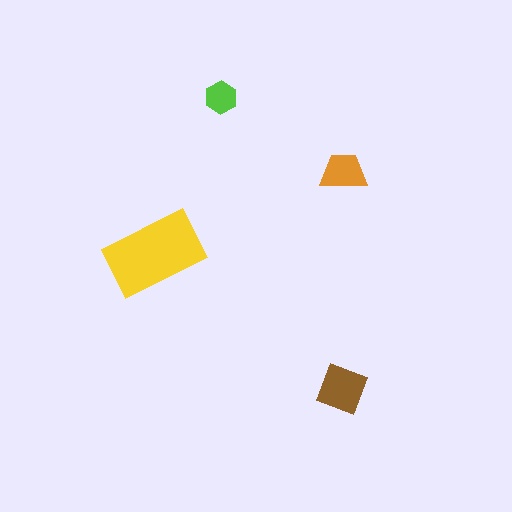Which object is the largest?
The yellow rectangle.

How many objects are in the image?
There are 4 objects in the image.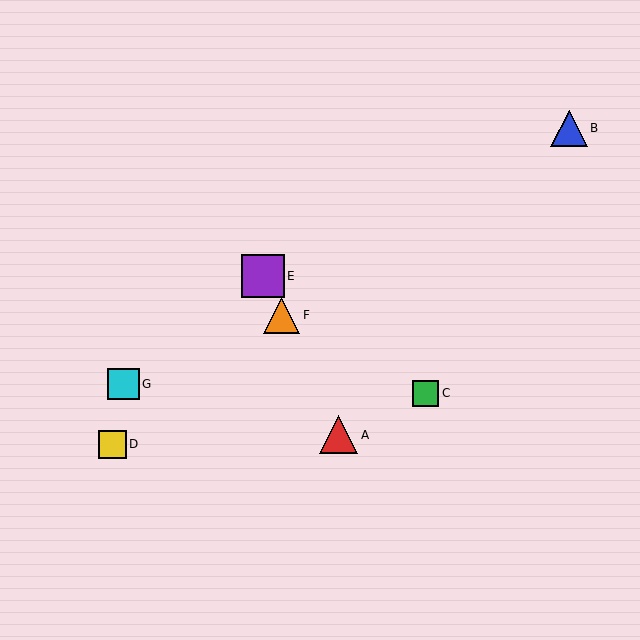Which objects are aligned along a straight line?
Objects A, E, F are aligned along a straight line.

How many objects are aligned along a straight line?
3 objects (A, E, F) are aligned along a straight line.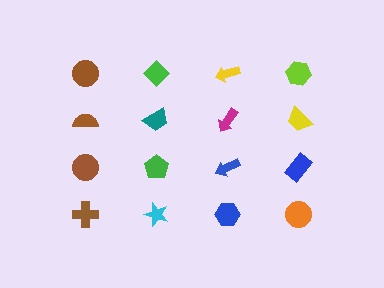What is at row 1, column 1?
A brown circle.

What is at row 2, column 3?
A magenta arrow.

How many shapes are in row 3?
4 shapes.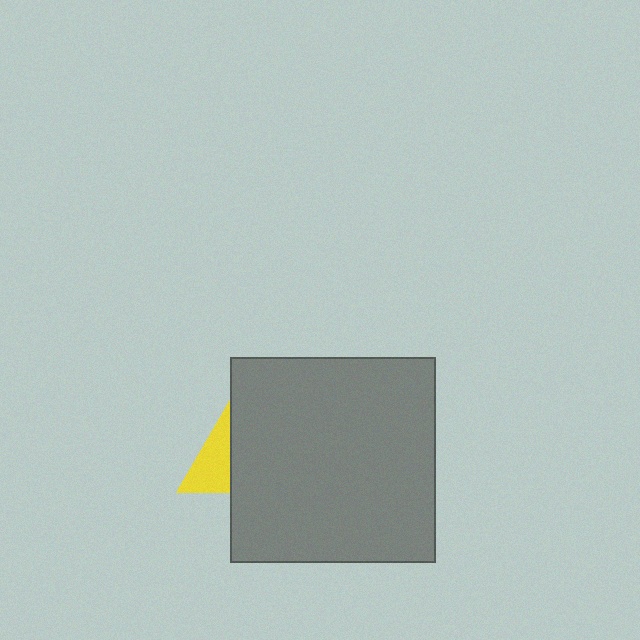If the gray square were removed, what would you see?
You would see the complete yellow triangle.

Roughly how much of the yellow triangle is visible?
A small part of it is visible (roughly 34%).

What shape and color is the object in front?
The object in front is a gray square.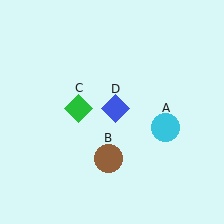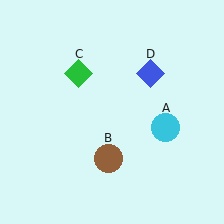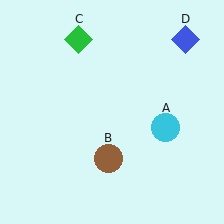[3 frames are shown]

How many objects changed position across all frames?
2 objects changed position: green diamond (object C), blue diamond (object D).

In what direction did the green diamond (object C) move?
The green diamond (object C) moved up.